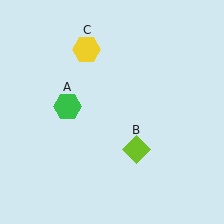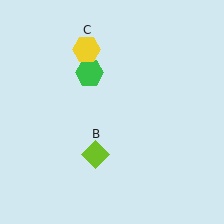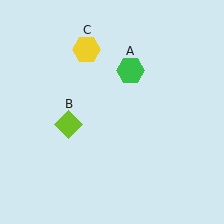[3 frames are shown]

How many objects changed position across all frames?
2 objects changed position: green hexagon (object A), lime diamond (object B).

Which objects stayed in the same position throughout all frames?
Yellow hexagon (object C) remained stationary.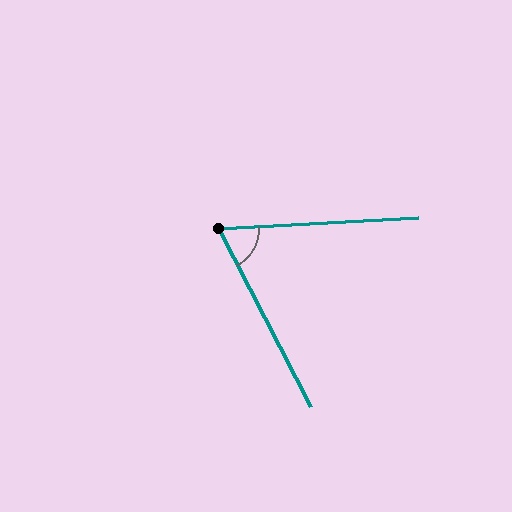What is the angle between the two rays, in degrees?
Approximately 66 degrees.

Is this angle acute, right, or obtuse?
It is acute.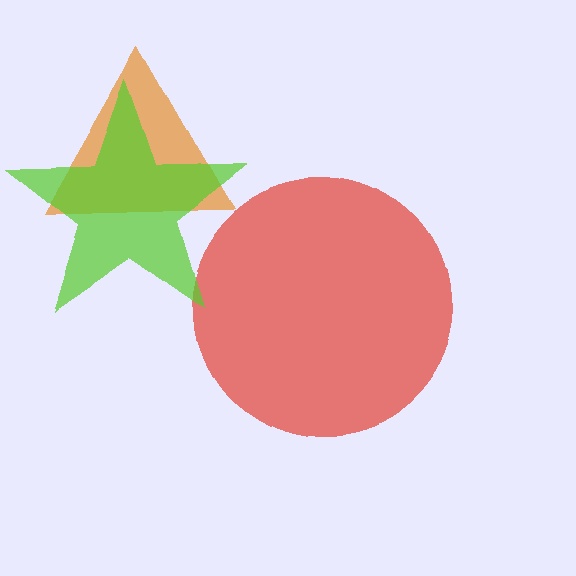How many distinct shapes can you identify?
There are 3 distinct shapes: a red circle, an orange triangle, a lime star.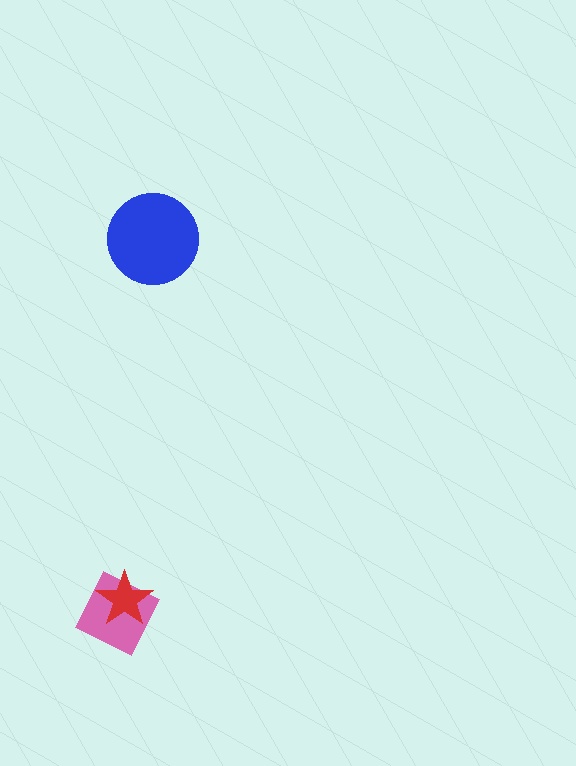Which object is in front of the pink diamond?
The red star is in front of the pink diamond.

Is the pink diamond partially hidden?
Yes, it is partially covered by another shape.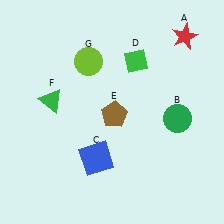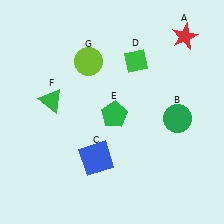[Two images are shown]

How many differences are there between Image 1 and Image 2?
There is 1 difference between the two images.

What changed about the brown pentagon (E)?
In Image 1, E is brown. In Image 2, it changed to green.